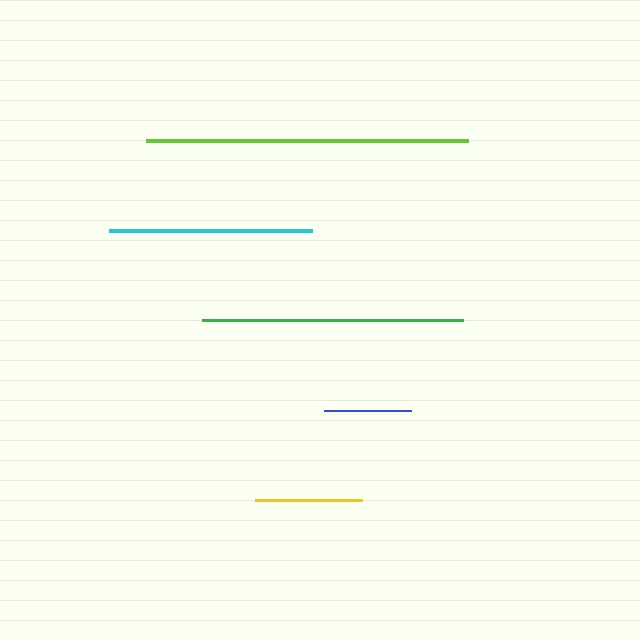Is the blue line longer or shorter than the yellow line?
The yellow line is longer than the blue line.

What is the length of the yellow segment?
The yellow segment is approximately 106 pixels long.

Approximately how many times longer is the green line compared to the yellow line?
The green line is approximately 2.5 times the length of the yellow line.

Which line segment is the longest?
The lime line is the longest at approximately 321 pixels.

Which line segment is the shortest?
The blue line is the shortest at approximately 87 pixels.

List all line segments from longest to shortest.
From longest to shortest: lime, green, cyan, yellow, blue.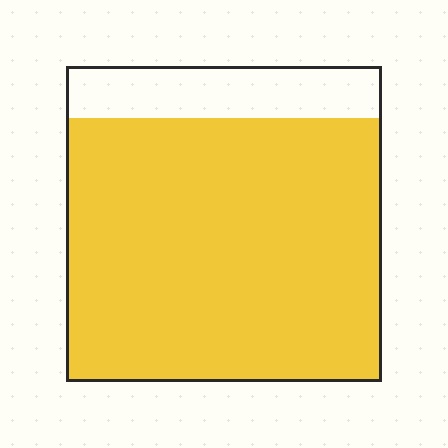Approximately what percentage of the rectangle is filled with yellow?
Approximately 85%.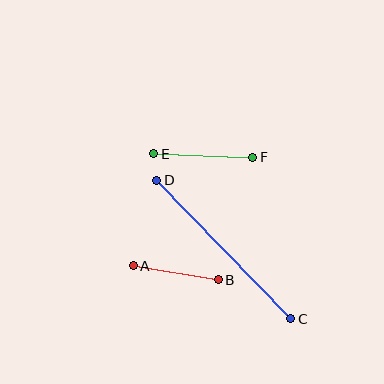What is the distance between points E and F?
The distance is approximately 99 pixels.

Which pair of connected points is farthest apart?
Points C and D are farthest apart.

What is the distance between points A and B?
The distance is approximately 86 pixels.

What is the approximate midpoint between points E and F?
The midpoint is at approximately (203, 156) pixels.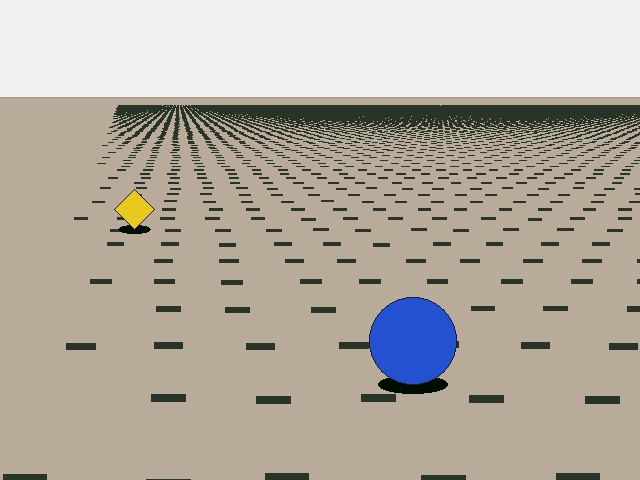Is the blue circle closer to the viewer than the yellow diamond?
Yes. The blue circle is closer — you can tell from the texture gradient: the ground texture is coarser near it.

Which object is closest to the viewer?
The blue circle is closest. The texture marks near it are larger and more spread out.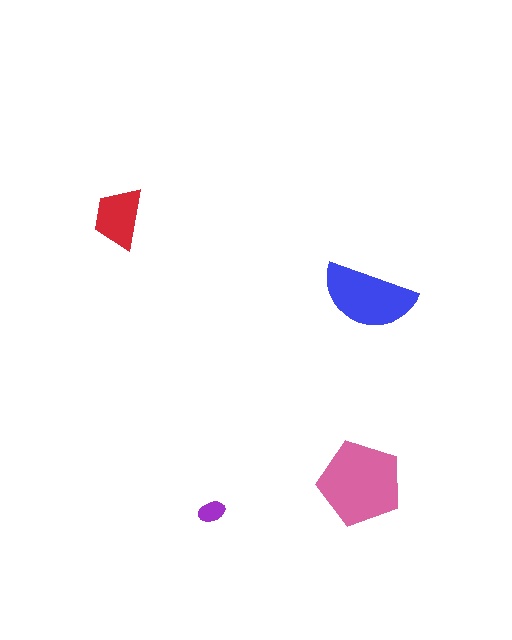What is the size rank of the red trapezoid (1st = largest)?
3rd.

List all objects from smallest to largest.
The purple ellipse, the red trapezoid, the blue semicircle, the pink pentagon.